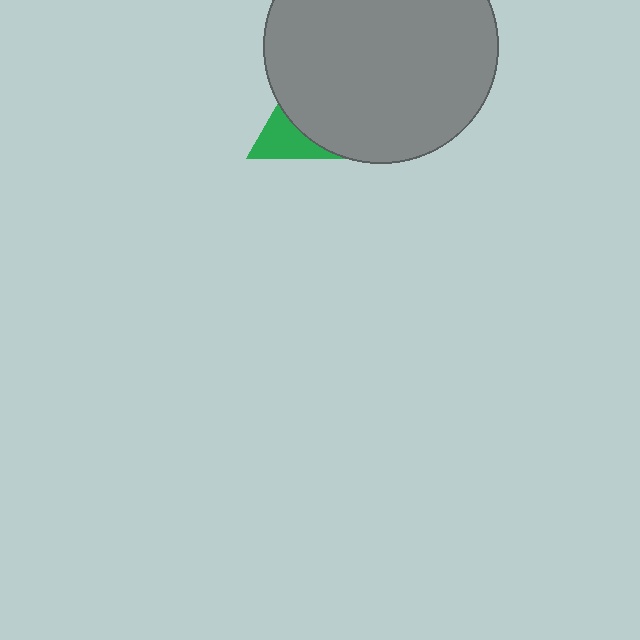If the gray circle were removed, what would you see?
You would see the complete green triangle.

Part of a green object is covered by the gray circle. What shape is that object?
It is a triangle.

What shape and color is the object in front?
The object in front is a gray circle.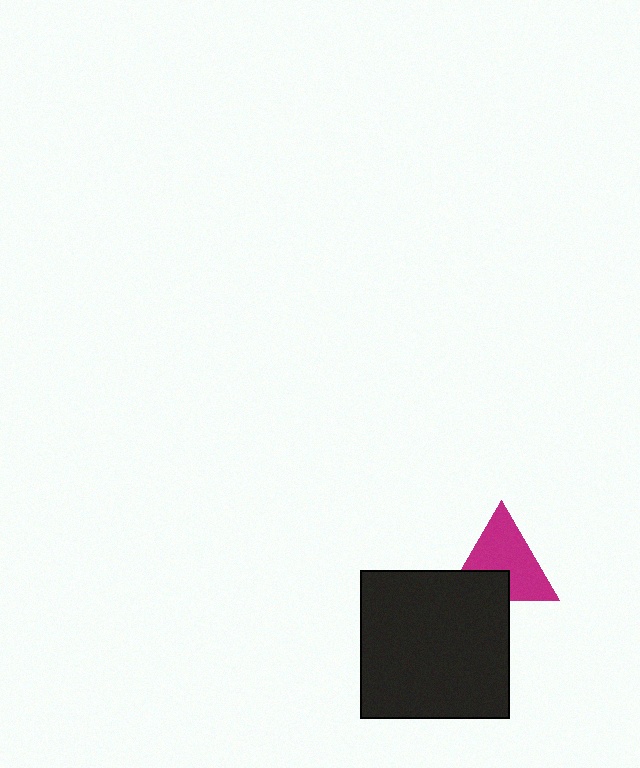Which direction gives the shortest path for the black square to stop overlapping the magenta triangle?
Moving down gives the shortest separation.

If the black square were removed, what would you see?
You would see the complete magenta triangle.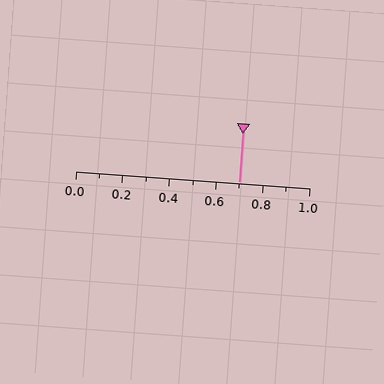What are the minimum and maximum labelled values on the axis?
The axis runs from 0.0 to 1.0.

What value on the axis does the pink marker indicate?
The marker indicates approximately 0.7.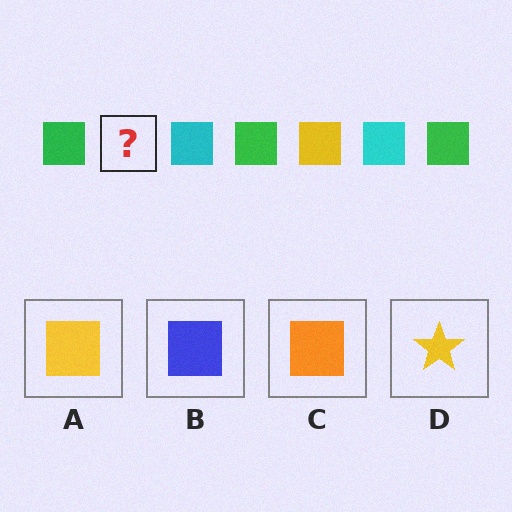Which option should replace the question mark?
Option A.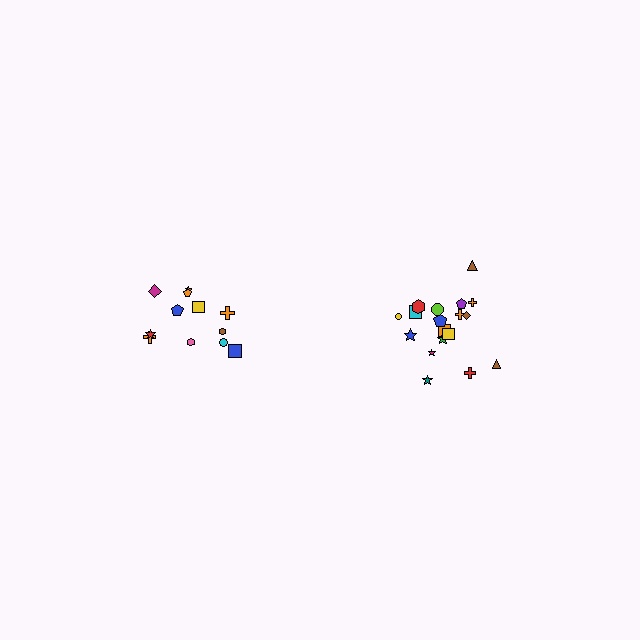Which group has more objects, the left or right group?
The right group.